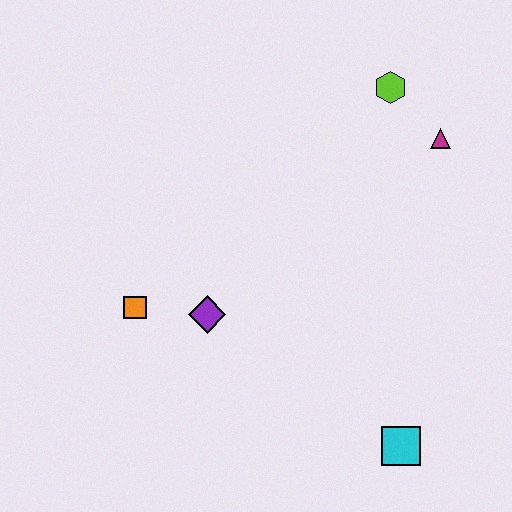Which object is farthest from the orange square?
The magenta triangle is farthest from the orange square.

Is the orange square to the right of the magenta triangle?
No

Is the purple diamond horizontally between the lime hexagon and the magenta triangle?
No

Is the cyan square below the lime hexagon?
Yes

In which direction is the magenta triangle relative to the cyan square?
The magenta triangle is above the cyan square.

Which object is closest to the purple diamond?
The orange square is closest to the purple diamond.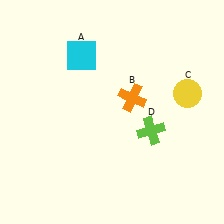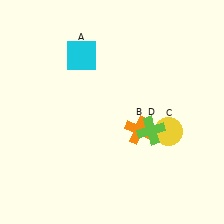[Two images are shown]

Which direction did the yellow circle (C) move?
The yellow circle (C) moved down.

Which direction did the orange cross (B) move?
The orange cross (B) moved down.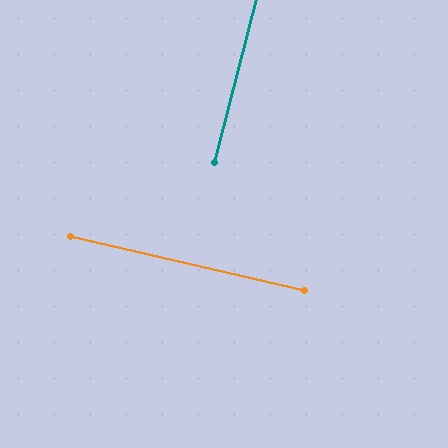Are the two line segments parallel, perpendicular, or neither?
Perpendicular — they meet at approximately 89°.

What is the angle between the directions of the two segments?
Approximately 89 degrees.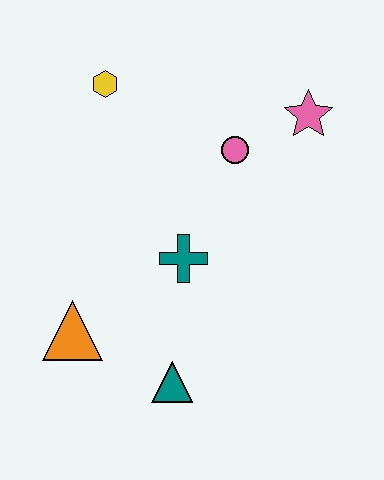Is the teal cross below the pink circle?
Yes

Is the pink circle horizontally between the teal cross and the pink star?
Yes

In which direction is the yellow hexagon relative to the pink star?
The yellow hexagon is to the left of the pink star.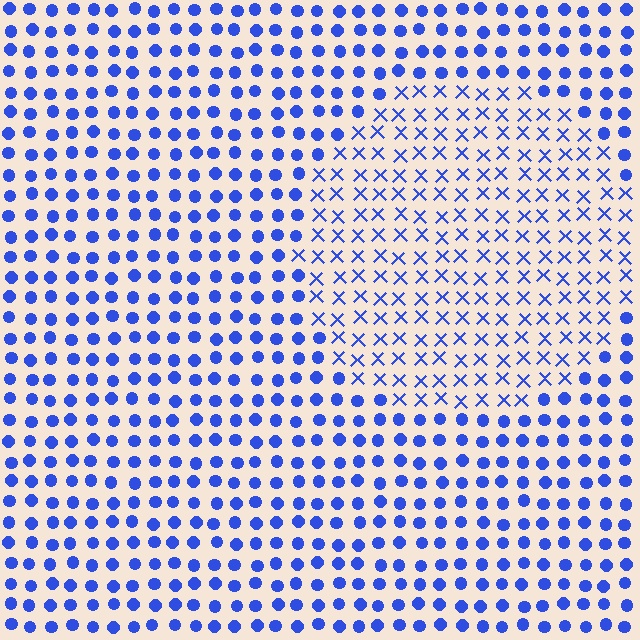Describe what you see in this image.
The image is filled with small blue elements arranged in a uniform grid. A circle-shaped region contains X marks, while the surrounding area contains circles. The boundary is defined purely by the change in element shape.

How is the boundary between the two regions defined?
The boundary is defined by a change in element shape: X marks inside vs. circles outside. All elements share the same color and spacing.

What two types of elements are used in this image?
The image uses X marks inside the circle region and circles outside it.